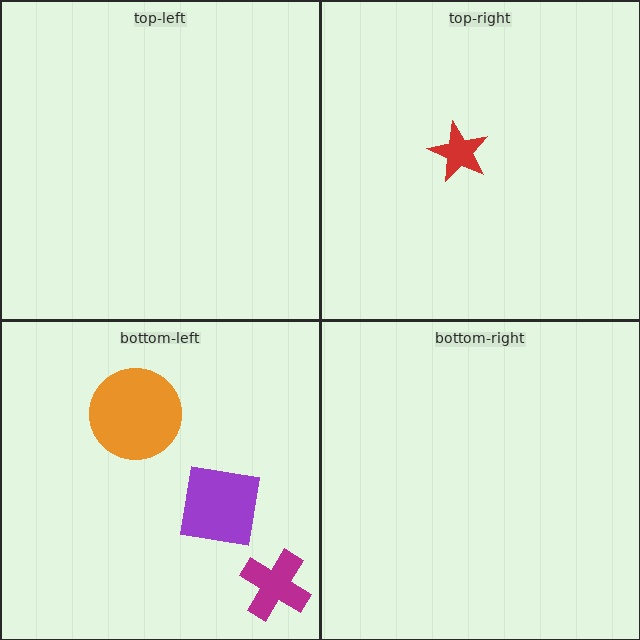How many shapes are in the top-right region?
1.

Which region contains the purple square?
The bottom-left region.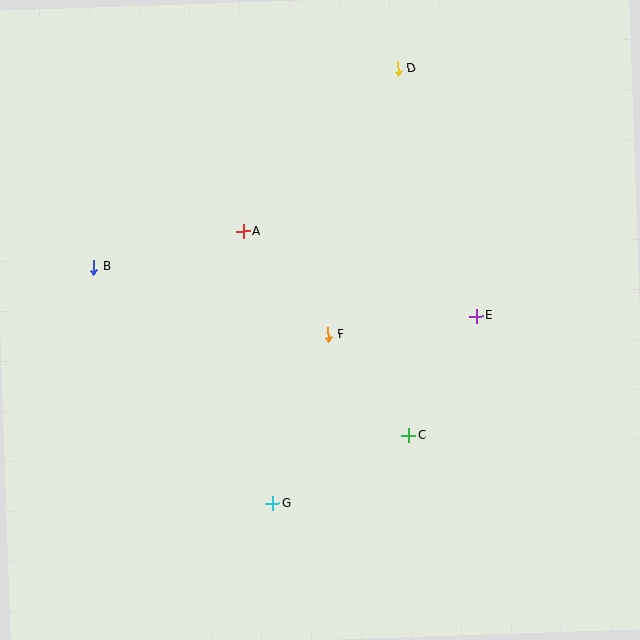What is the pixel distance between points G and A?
The distance between G and A is 274 pixels.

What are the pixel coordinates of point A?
Point A is at (243, 231).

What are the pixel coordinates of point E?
Point E is at (476, 316).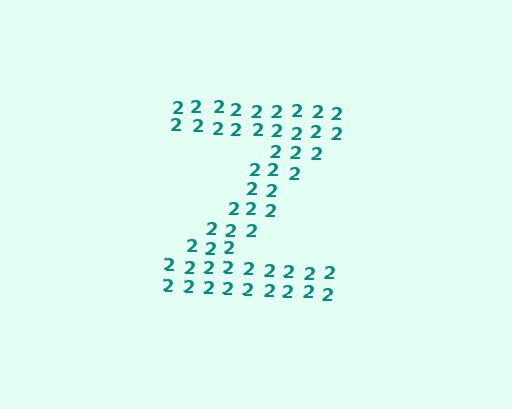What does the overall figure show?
The overall figure shows the letter Z.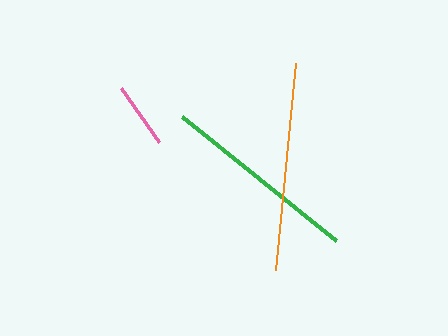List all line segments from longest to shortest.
From longest to shortest: orange, green, pink.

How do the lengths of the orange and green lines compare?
The orange and green lines are approximately the same length.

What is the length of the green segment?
The green segment is approximately 197 pixels long.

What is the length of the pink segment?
The pink segment is approximately 66 pixels long.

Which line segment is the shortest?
The pink line is the shortest at approximately 66 pixels.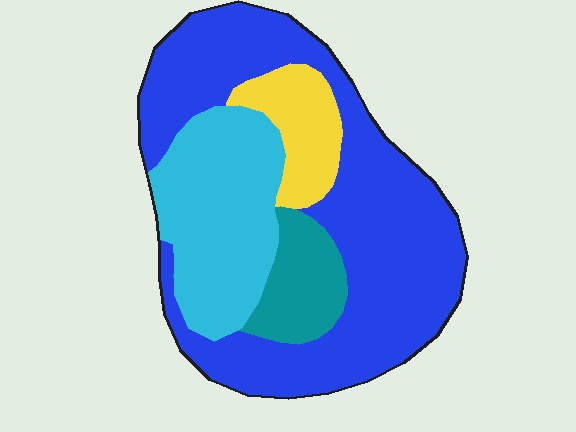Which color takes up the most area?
Blue, at roughly 55%.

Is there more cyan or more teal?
Cyan.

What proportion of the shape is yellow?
Yellow takes up about one tenth (1/10) of the shape.